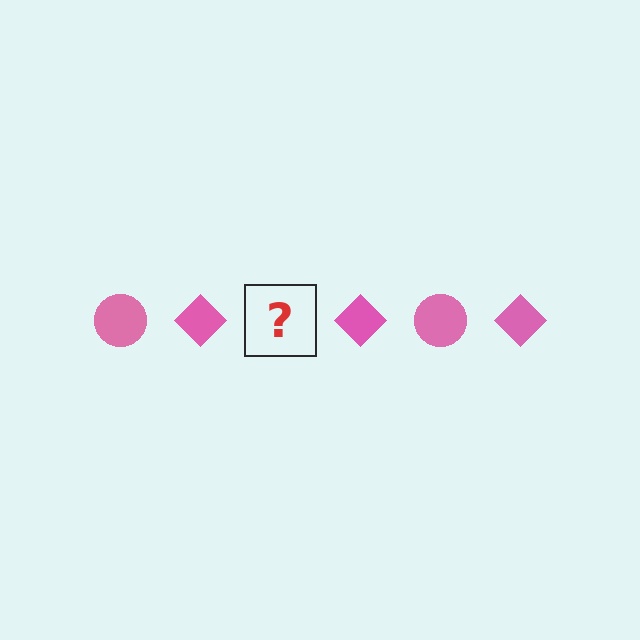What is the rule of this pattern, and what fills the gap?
The rule is that the pattern cycles through circle, diamond shapes in pink. The gap should be filled with a pink circle.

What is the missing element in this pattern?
The missing element is a pink circle.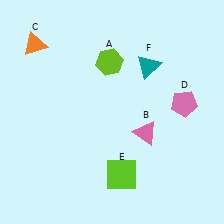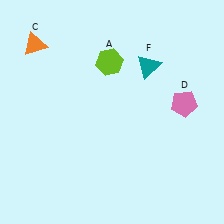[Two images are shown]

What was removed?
The pink triangle (B), the lime square (E) were removed in Image 2.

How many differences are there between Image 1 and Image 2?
There are 2 differences between the two images.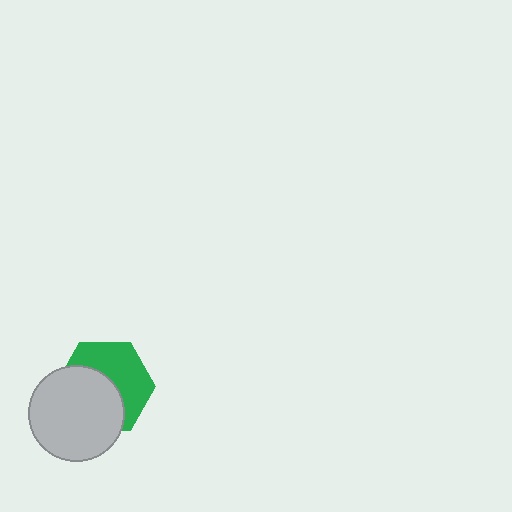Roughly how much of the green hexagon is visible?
About half of it is visible (roughly 49%).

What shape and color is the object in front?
The object in front is a light gray circle.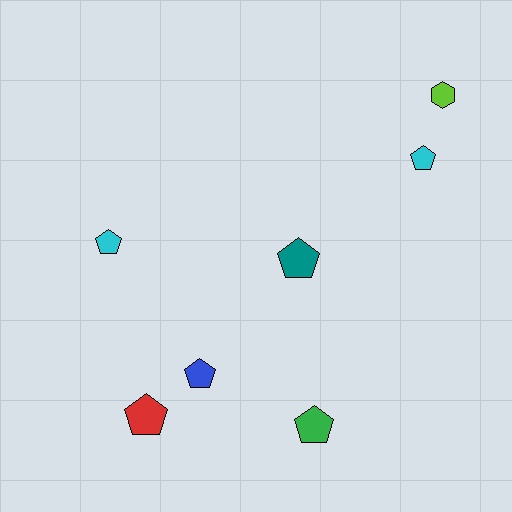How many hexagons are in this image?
There is 1 hexagon.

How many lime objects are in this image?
There is 1 lime object.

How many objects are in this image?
There are 7 objects.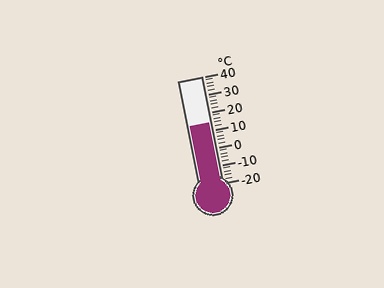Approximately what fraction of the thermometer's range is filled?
The thermometer is filled to approximately 55% of its range.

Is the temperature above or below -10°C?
The temperature is above -10°C.